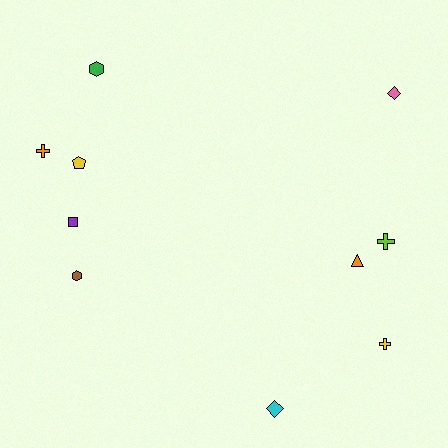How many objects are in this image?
There are 10 objects.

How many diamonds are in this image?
There are 2 diamonds.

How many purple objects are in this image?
There is 1 purple object.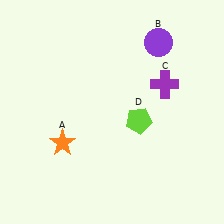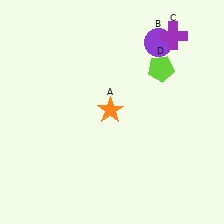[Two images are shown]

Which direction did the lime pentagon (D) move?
The lime pentagon (D) moved up.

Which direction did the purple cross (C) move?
The purple cross (C) moved up.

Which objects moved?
The objects that moved are: the orange star (A), the purple cross (C), the lime pentagon (D).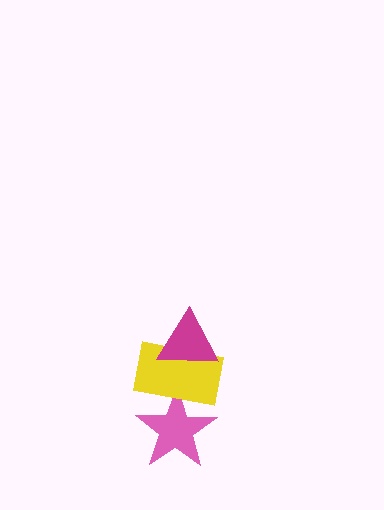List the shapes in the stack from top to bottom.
From top to bottom: the magenta triangle, the yellow rectangle, the pink star.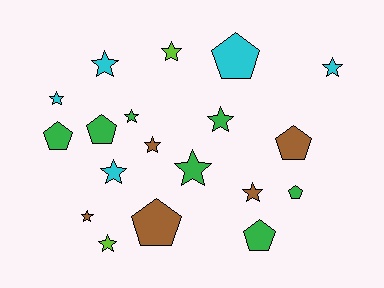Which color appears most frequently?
Green, with 7 objects.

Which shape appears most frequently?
Star, with 12 objects.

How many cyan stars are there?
There are 4 cyan stars.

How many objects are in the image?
There are 19 objects.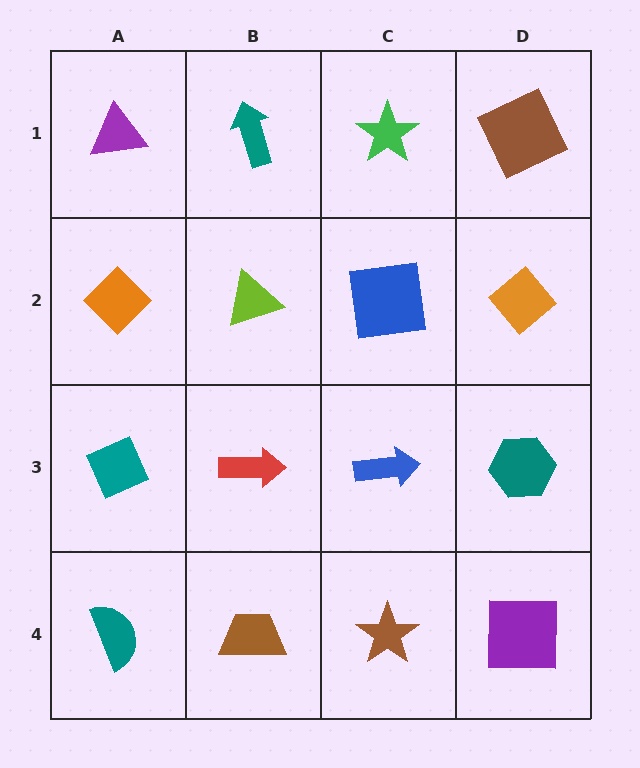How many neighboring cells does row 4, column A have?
2.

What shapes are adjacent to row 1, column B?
A lime triangle (row 2, column B), a purple triangle (row 1, column A), a green star (row 1, column C).